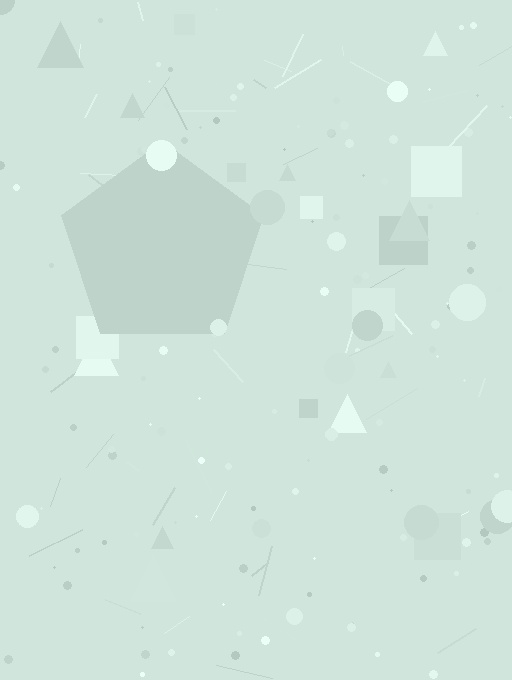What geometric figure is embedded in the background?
A pentagon is embedded in the background.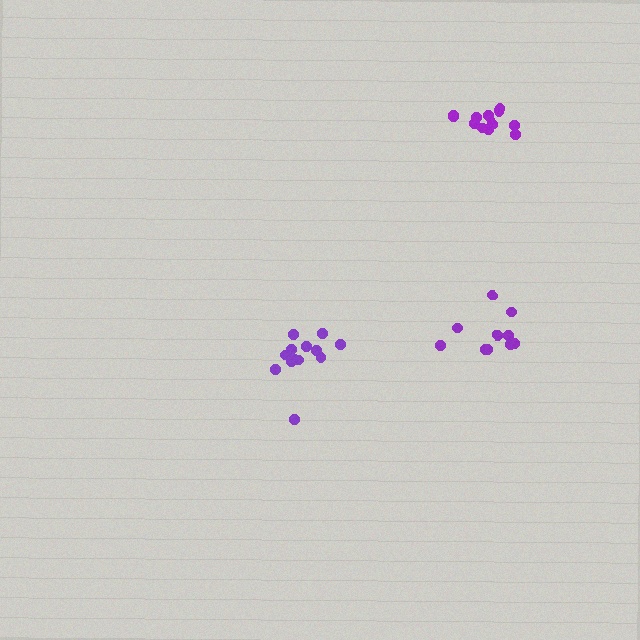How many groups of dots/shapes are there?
There are 3 groups.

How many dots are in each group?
Group 1: 10 dots, Group 2: 12 dots, Group 3: 13 dots (35 total).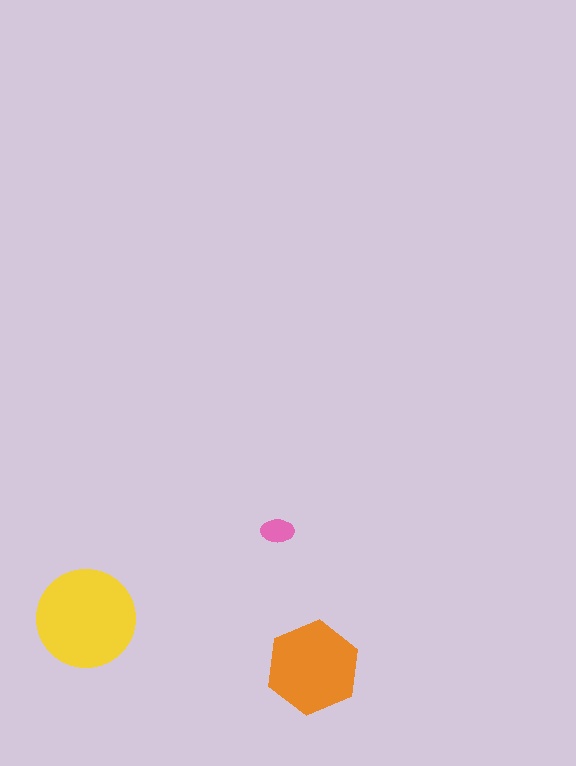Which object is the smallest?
The pink ellipse.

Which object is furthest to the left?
The yellow circle is leftmost.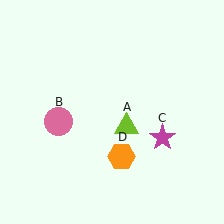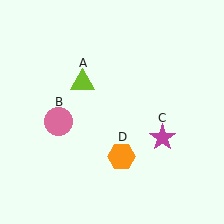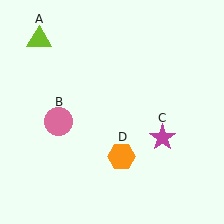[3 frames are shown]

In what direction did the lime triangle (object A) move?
The lime triangle (object A) moved up and to the left.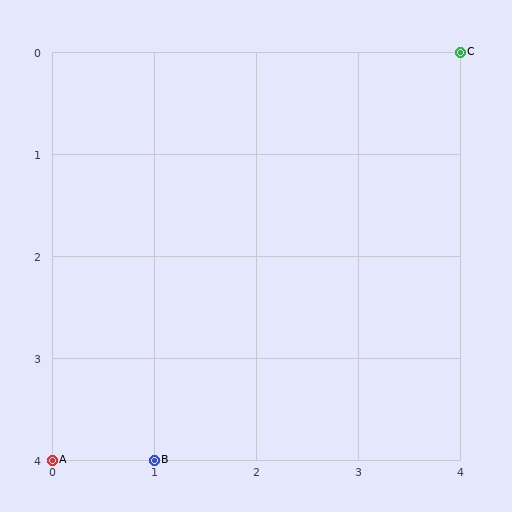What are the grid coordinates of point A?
Point A is at grid coordinates (0, 4).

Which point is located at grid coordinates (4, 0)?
Point C is at (4, 0).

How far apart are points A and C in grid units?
Points A and C are 4 columns and 4 rows apart (about 5.7 grid units diagonally).